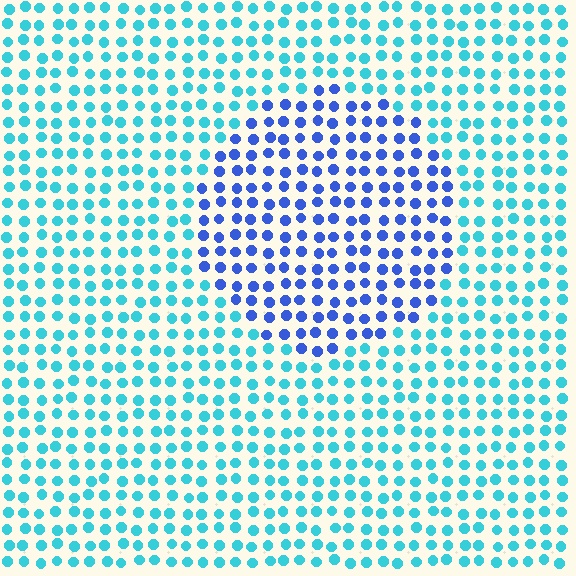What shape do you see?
I see a circle.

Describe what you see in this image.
The image is filled with small cyan elements in a uniform arrangement. A circle-shaped region is visible where the elements are tinted to a slightly different hue, forming a subtle color boundary.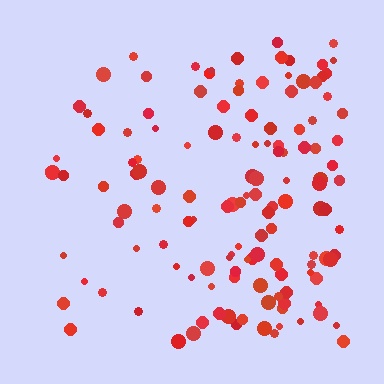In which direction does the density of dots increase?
From left to right, with the right side densest.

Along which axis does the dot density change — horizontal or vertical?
Horizontal.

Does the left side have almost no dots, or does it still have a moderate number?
Still a moderate number, just noticeably fewer than the right.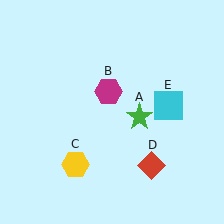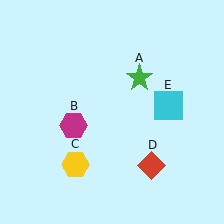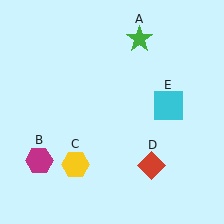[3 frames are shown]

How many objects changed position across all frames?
2 objects changed position: green star (object A), magenta hexagon (object B).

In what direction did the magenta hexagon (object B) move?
The magenta hexagon (object B) moved down and to the left.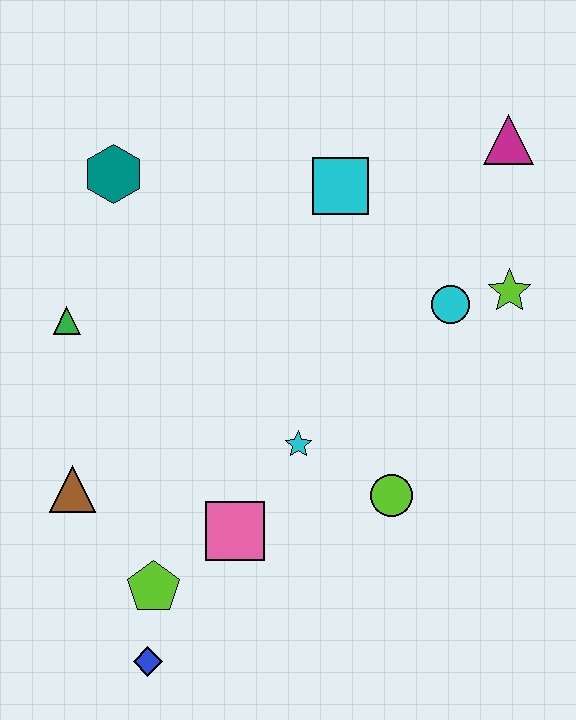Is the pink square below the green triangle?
Yes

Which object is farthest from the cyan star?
The magenta triangle is farthest from the cyan star.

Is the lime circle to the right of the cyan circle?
No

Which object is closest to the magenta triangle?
The lime star is closest to the magenta triangle.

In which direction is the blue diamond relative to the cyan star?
The blue diamond is below the cyan star.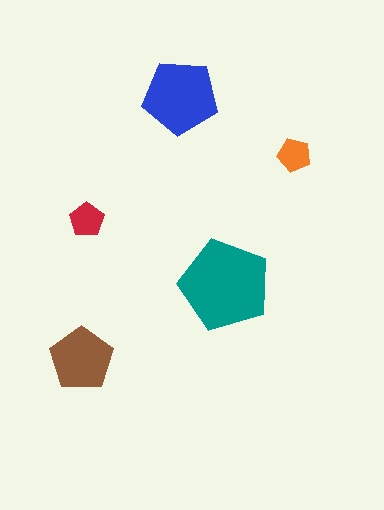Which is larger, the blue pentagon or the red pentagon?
The blue one.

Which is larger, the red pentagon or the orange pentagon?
The red one.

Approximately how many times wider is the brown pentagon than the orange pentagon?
About 2 times wider.